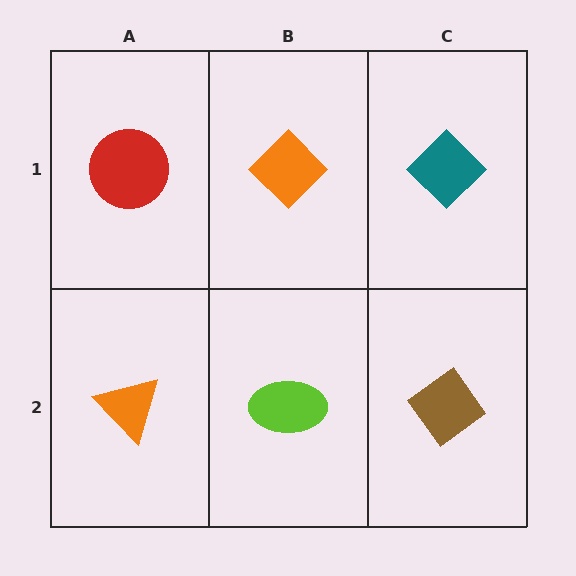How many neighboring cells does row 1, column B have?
3.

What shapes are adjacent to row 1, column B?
A lime ellipse (row 2, column B), a red circle (row 1, column A), a teal diamond (row 1, column C).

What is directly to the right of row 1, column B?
A teal diamond.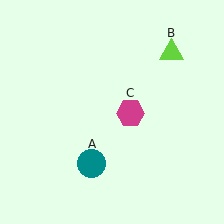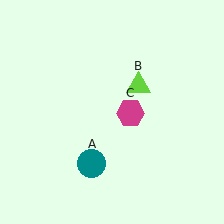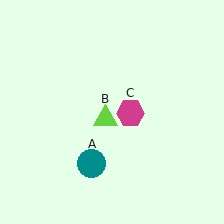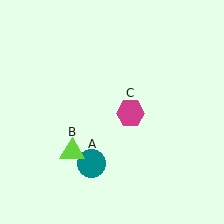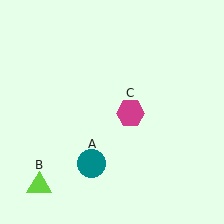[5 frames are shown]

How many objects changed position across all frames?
1 object changed position: lime triangle (object B).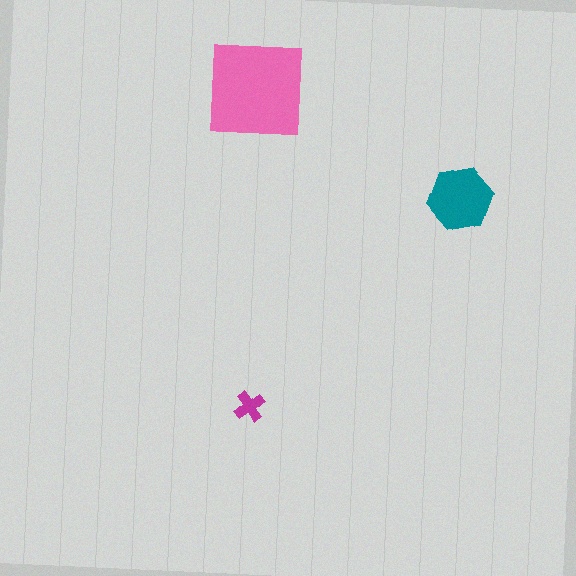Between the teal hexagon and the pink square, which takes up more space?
The pink square.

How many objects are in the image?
There are 3 objects in the image.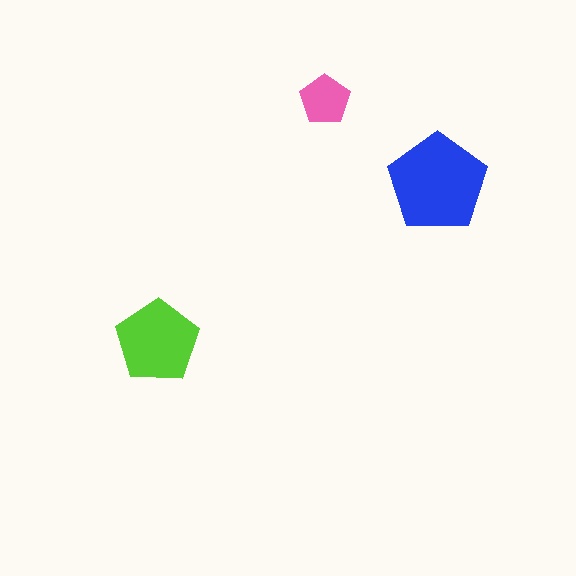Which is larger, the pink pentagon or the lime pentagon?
The lime one.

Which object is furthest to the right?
The blue pentagon is rightmost.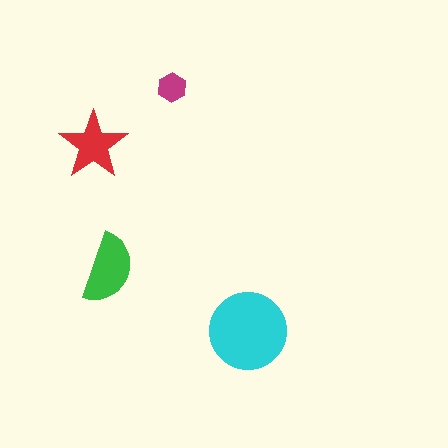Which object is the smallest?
The magenta hexagon.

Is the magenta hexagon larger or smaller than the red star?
Smaller.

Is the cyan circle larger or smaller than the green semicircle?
Larger.